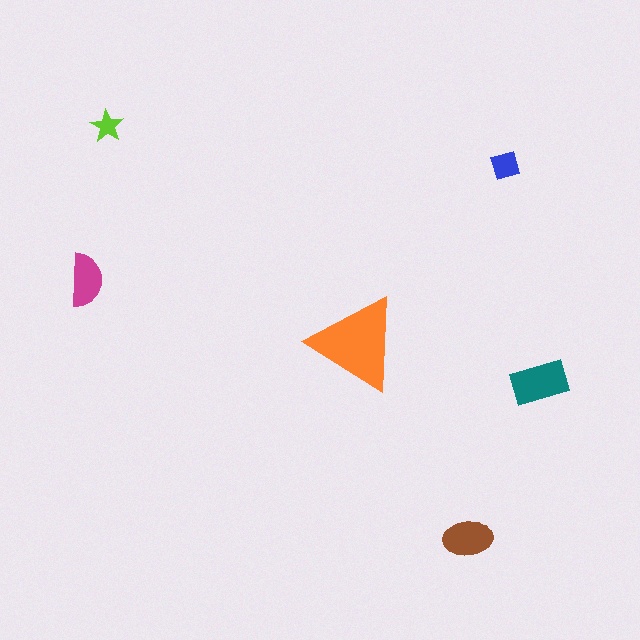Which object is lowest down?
The brown ellipse is bottommost.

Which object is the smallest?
The lime star.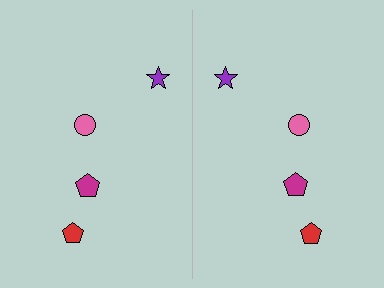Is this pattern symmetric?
Yes, this pattern has bilateral (reflection) symmetry.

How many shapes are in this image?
There are 8 shapes in this image.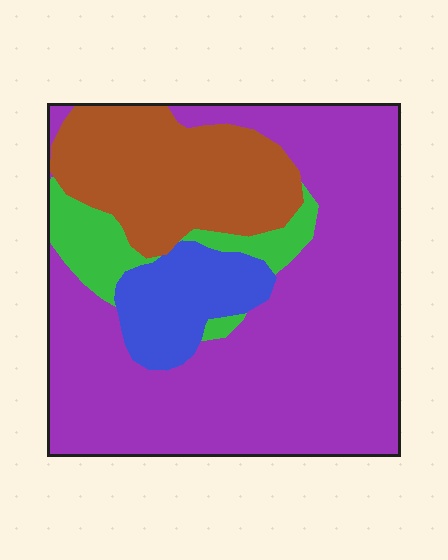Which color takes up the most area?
Purple, at roughly 60%.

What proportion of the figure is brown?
Brown covers 21% of the figure.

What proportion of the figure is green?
Green covers roughly 10% of the figure.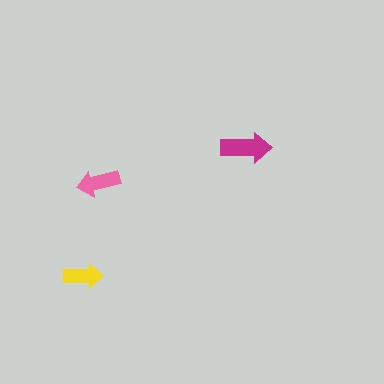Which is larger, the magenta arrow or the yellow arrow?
The magenta one.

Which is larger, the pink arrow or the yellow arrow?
The pink one.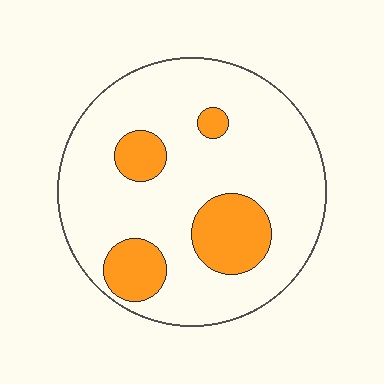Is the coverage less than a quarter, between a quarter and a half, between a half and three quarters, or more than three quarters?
Less than a quarter.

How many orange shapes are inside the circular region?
4.